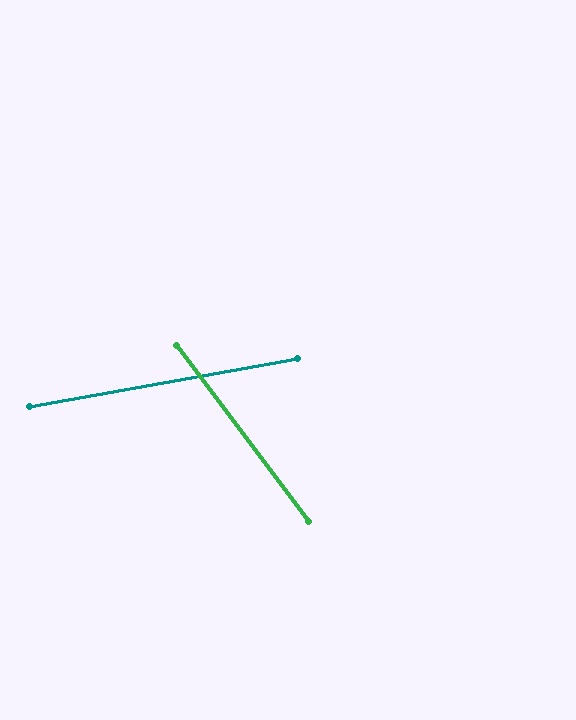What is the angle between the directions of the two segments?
Approximately 63 degrees.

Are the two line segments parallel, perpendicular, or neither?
Neither parallel nor perpendicular — they differ by about 63°.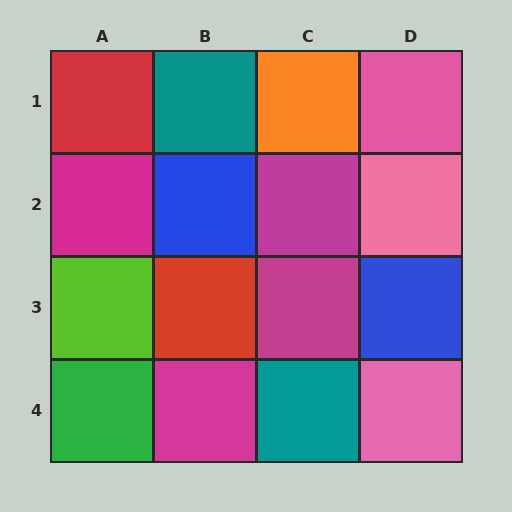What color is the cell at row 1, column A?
Red.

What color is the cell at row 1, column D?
Pink.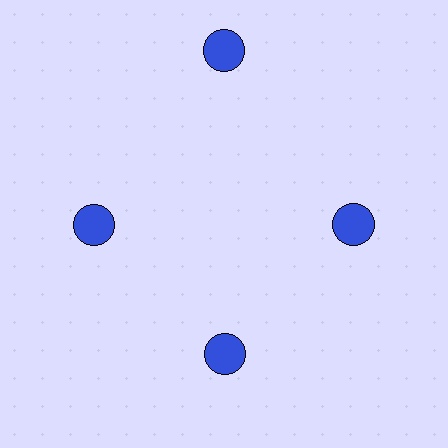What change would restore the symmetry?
The symmetry would be restored by moving it inward, back onto the ring so that all 4 circles sit at equal angles and equal distance from the center.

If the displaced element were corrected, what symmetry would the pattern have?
It would have 4-fold rotational symmetry — the pattern would map onto itself every 90 degrees.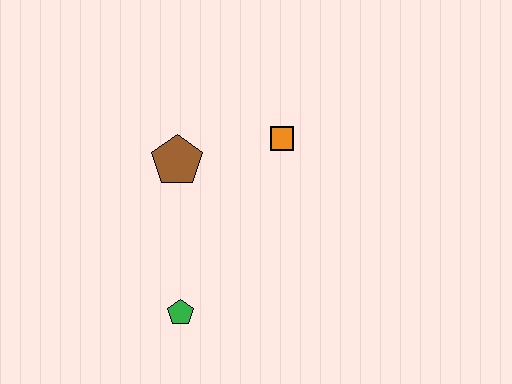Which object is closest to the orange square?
The brown pentagon is closest to the orange square.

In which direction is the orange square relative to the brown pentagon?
The orange square is to the right of the brown pentagon.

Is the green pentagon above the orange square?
No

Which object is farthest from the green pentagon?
The orange square is farthest from the green pentagon.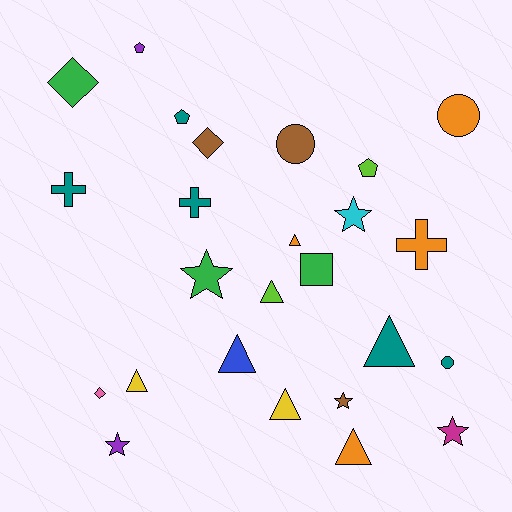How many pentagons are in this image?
There are 3 pentagons.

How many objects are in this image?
There are 25 objects.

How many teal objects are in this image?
There are 5 teal objects.